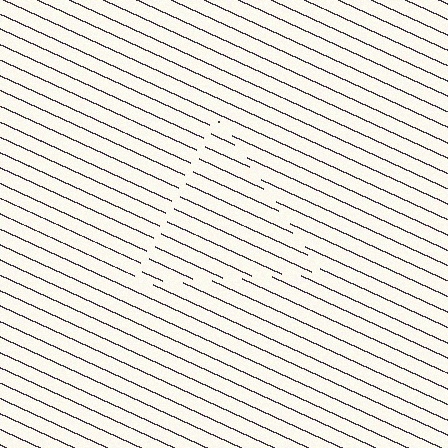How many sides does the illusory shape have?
3 sides — the line-ends trace a triangle.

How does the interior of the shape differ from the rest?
The interior of the shape contains the same grating, shifted by half a period — the contour is defined by the phase discontinuity where line-ends from the inner and outer gratings abut.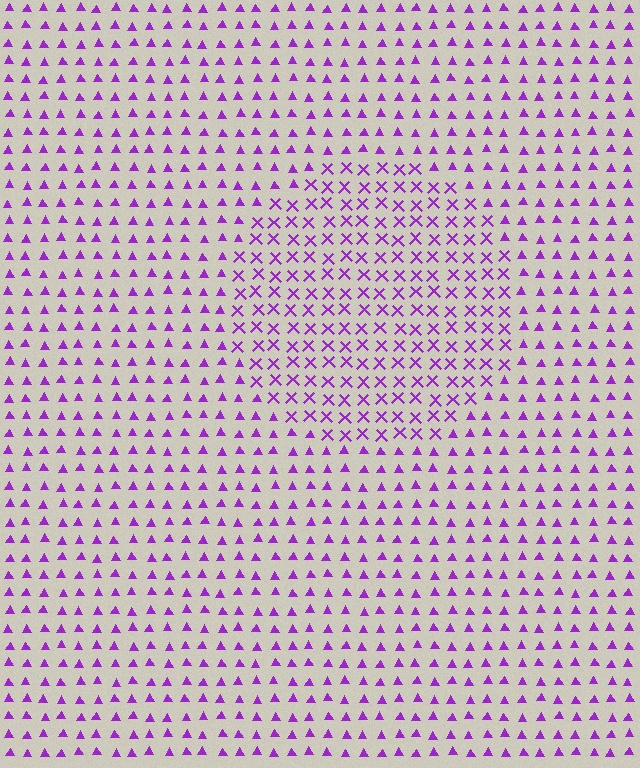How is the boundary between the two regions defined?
The boundary is defined by a change in element shape: X marks inside vs. triangles outside. All elements share the same color and spacing.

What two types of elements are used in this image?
The image uses X marks inside the circle region and triangles outside it.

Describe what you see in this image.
The image is filled with small purple elements arranged in a uniform grid. A circle-shaped region contains X marks, while the surrounding area contains triangles. The boundary is defined purely by the change in element shape.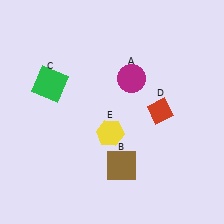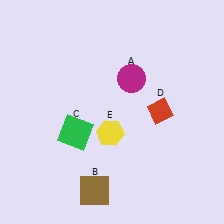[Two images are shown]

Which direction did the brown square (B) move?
The brown square (B) moved left.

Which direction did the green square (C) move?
The green square (C) moved down.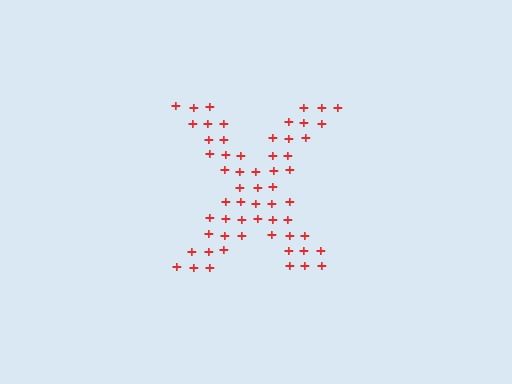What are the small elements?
The small elements are plus signs.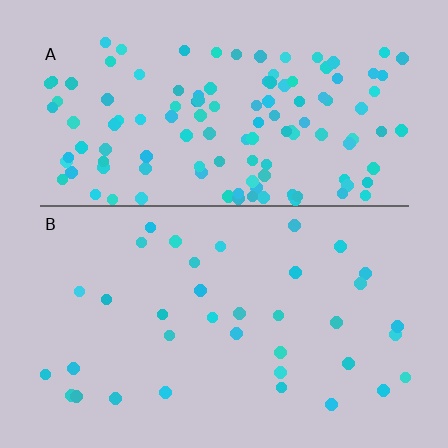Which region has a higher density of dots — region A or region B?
A (the top).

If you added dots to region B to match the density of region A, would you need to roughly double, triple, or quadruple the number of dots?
Approximately triple.